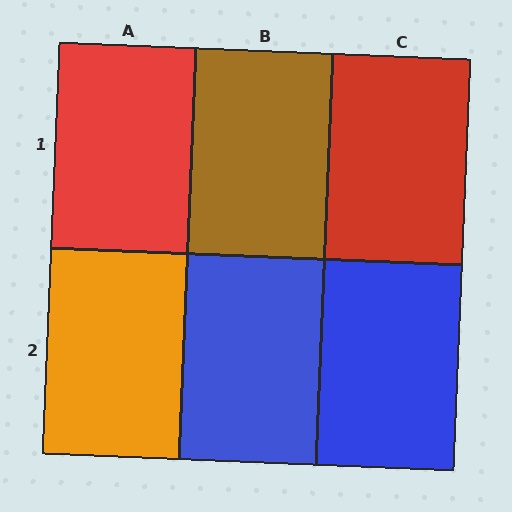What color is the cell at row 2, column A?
Orange.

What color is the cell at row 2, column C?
Blue.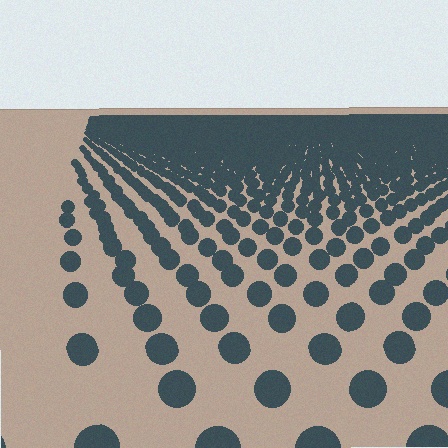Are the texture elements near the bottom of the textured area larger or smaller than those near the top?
Larger. Near the bottom, elements are closer to the viewer and appear at a bigger on-screen size.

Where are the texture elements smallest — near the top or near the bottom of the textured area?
Near the top.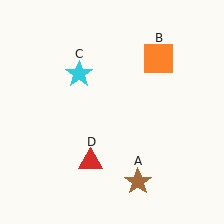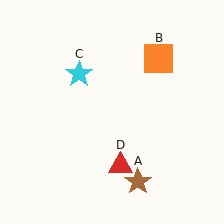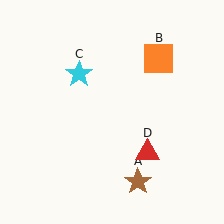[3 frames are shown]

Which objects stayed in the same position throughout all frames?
Brown star (object A) and orange square (object B) and cyan star (object C) remained stationary.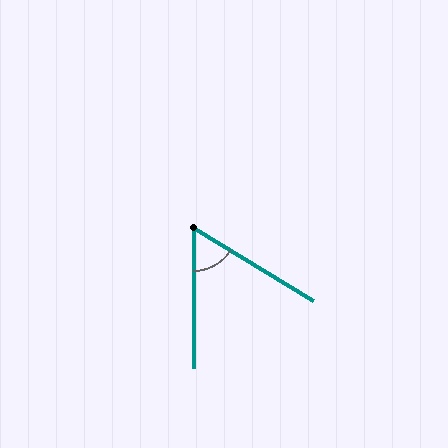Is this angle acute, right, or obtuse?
It is acute.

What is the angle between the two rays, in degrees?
Approximately 58 degrees.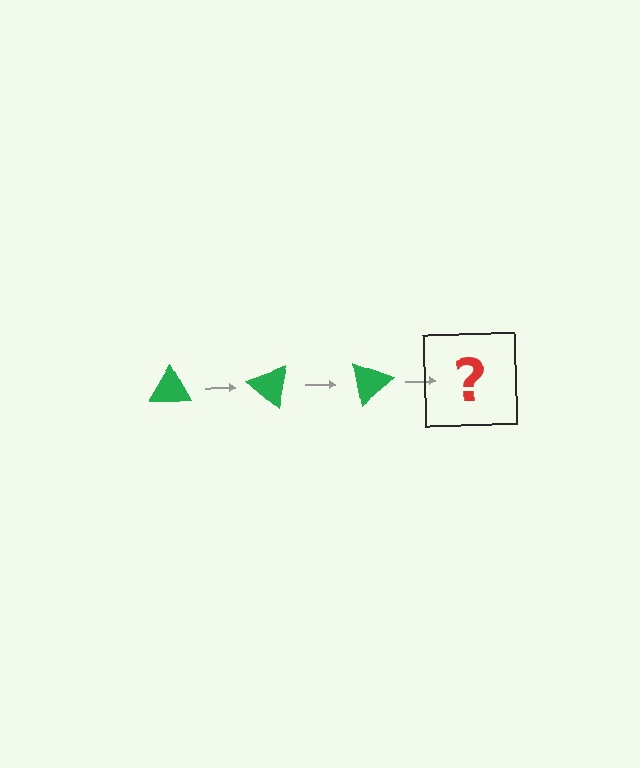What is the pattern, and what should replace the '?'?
The pattern is that the triangle rotates 40 degrees each step. The '?' should be a green triangle rotated 120 degrees.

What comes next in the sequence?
The next element should be a green triangle rotated 120 degrees.